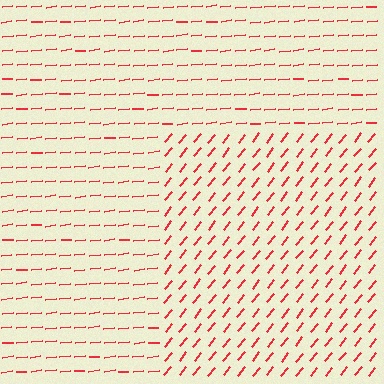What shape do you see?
I see a rectangle.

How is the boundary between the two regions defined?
The boundary is defined purely by a change in line orientation (approximately 45 degrees difference). All lines are the same color and thickness.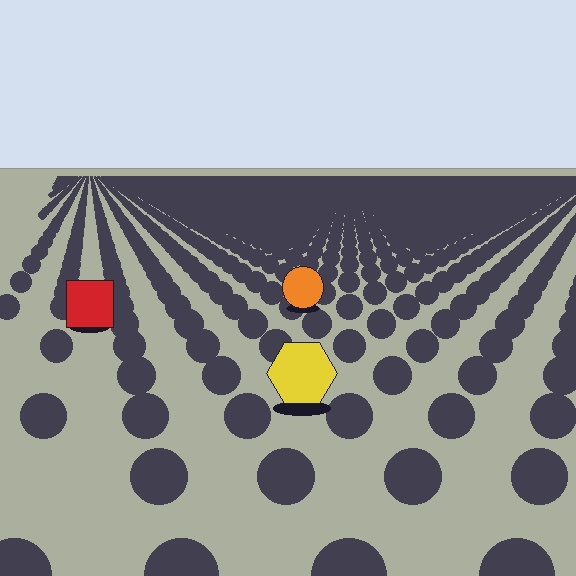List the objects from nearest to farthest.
From nearest to farthest: the yellow hexagon, the red square, the orange circle.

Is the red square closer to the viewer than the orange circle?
Yes. The red square is closer — you can tell from the texture gradient: the ground texture is coarser near it.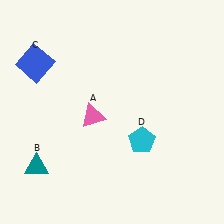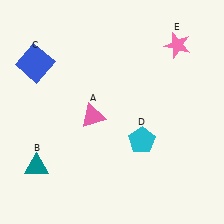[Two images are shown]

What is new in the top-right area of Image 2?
A pink star (E) was added in the top-right area of Image 2.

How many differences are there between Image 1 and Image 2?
There is 1 difference between the two images.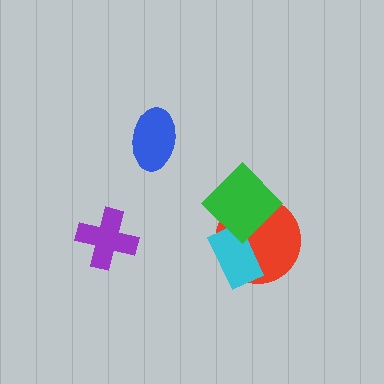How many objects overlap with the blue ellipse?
0 objects overlap with the blue ellipse.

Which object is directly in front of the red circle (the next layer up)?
The cyan rectangle is directly in front of the red circle.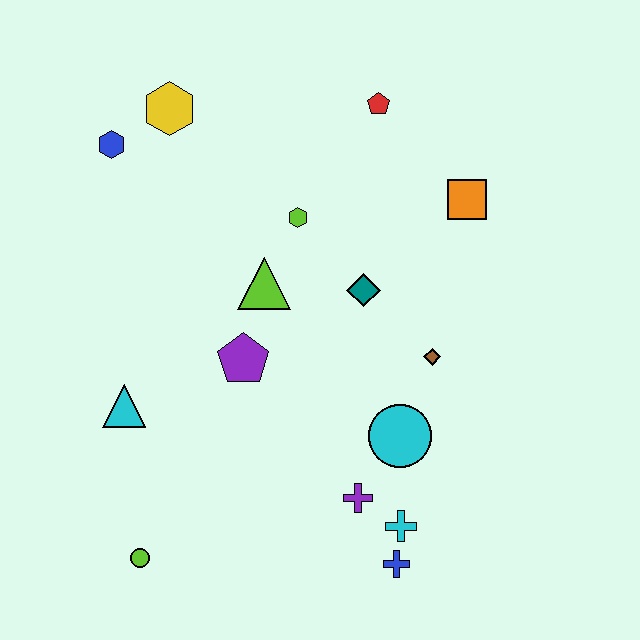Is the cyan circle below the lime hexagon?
Yes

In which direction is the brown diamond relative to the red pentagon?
The brown diamond is below the red pentagon.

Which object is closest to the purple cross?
The cyan cross is closest to the purple cross.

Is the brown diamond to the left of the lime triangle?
No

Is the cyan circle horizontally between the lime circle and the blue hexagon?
No